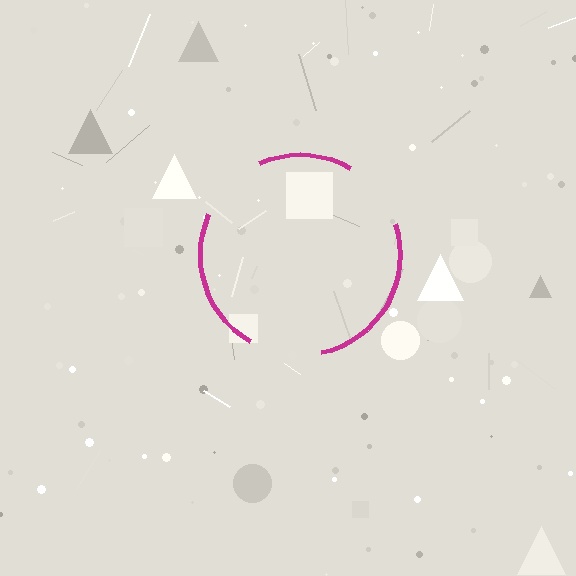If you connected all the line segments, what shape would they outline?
They would outline a circle.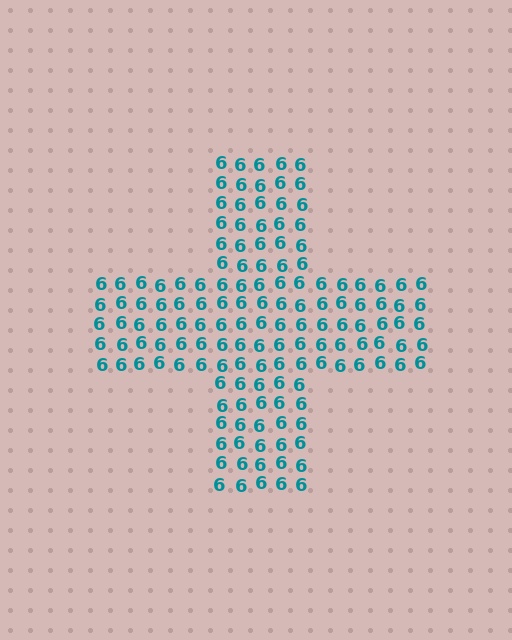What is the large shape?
The large shape is a cross.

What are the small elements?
The small elements are digit 6's.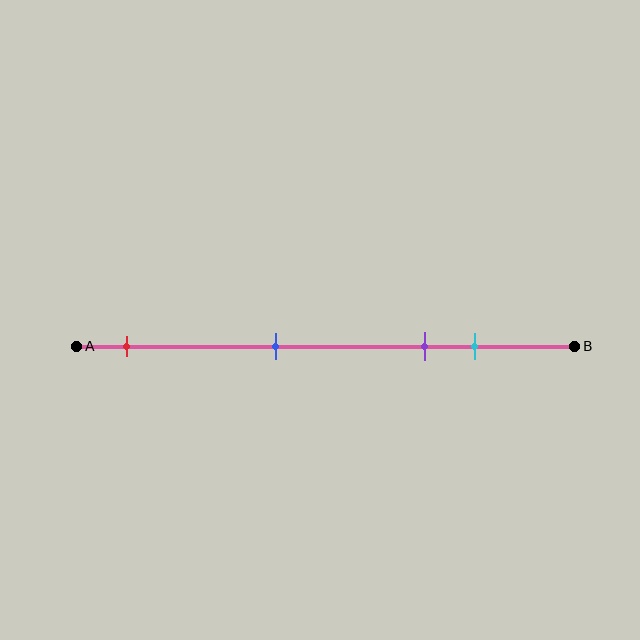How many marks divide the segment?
There are 4 marks dividing the segment.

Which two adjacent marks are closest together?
The purple and cyan marks are the closest adjacent pair.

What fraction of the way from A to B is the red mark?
The red mark is approximately 10% (0.1) of the way from A to B.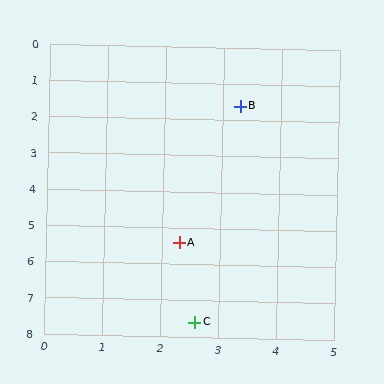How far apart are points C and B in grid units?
Points C and B are about 6.0 grid units apart.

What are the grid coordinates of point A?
Point A is at approximately (2.3, 5.4).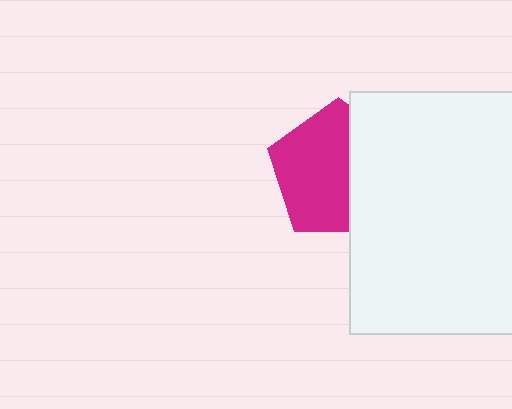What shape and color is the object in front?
The object in front is a white rectangle.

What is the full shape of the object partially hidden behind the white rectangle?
The partially hidden object is a magenta pentagon.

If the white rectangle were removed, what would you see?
You would see the complete magenta pentagon.